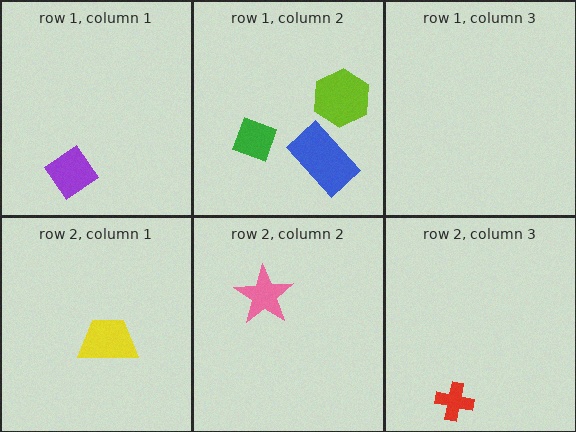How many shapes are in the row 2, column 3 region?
1.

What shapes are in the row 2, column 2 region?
The pink star.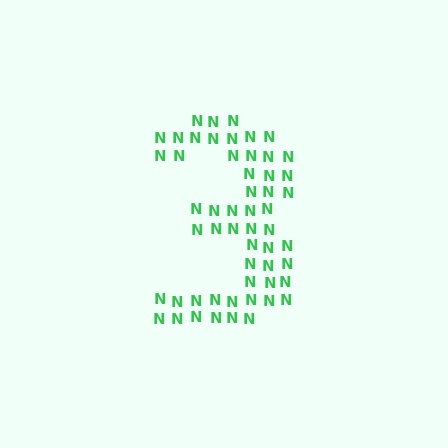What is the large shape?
The large shape is the digit 3.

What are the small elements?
The small elements are letter N's.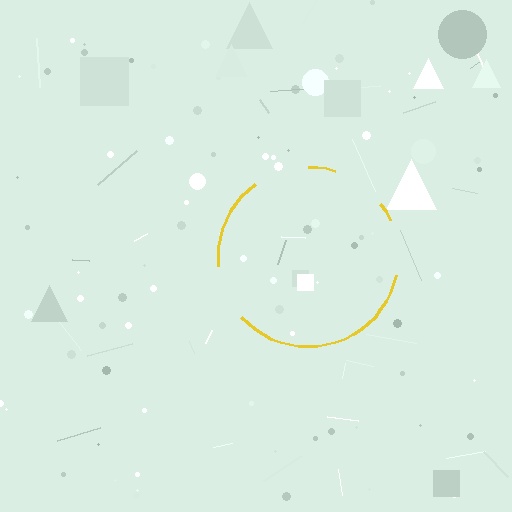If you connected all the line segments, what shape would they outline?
They would outline a circle.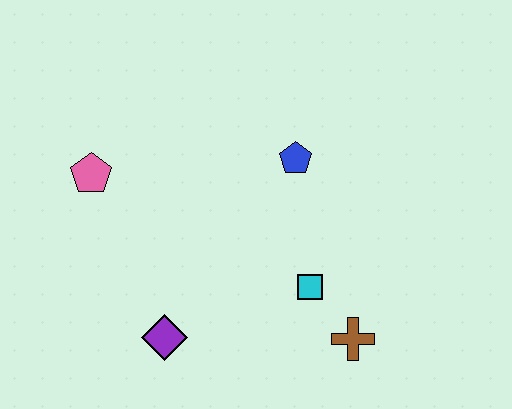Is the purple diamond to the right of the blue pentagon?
No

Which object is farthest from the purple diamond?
The blue pentagon is farthest from the purple diamond.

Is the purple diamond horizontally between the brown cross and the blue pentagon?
No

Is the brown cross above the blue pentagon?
No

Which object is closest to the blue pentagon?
The cyan square is closest to the blue pentagon.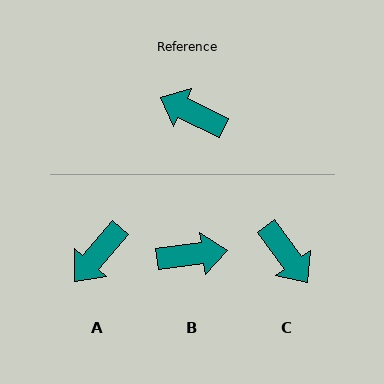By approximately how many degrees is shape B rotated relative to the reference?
Approximately 147 degrees clockwise.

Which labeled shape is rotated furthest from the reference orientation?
C, about 152 degrees away.